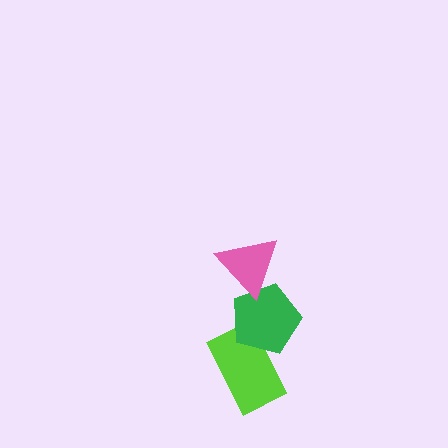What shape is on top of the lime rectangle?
The green pentagon is on top of the lime rectangle.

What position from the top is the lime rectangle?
The lime rectangle is 3rd from the top.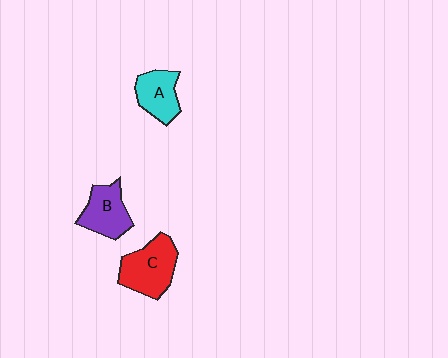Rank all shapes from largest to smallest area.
From largest to smallest: C (red), B (purple), A (cyan).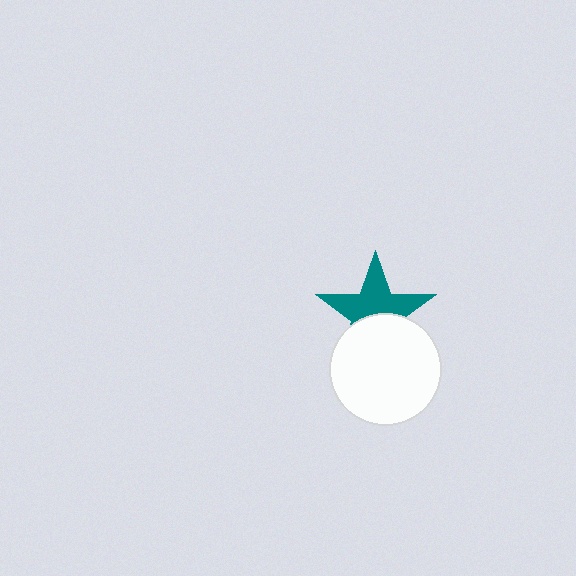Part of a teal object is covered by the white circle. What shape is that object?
It is a star.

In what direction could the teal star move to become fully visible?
The teal star could move up. That would shift it out from behind the white circle entirely.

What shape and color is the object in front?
The object in front is a white circle.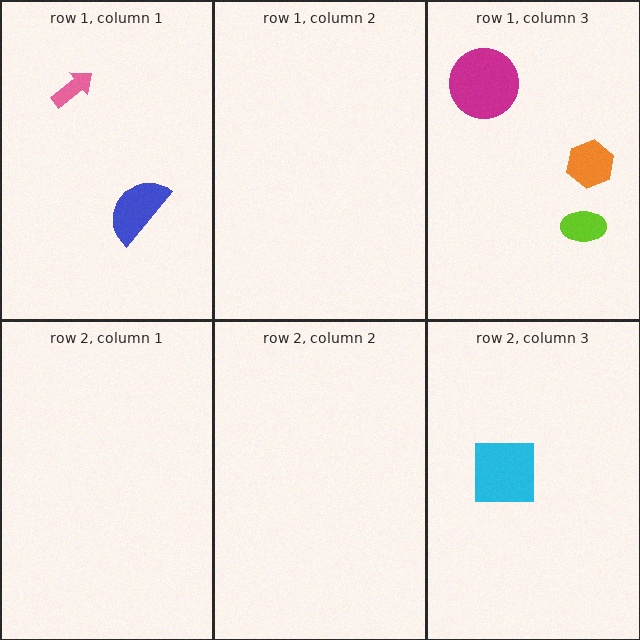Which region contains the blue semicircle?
The row 1, column 1 region.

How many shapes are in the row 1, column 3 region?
3.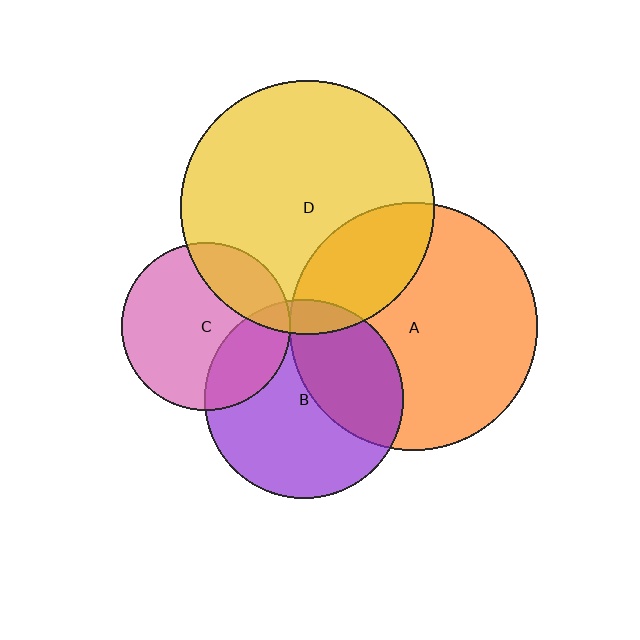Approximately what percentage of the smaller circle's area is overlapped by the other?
Approximately 5%.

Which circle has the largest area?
Circle D (yellow).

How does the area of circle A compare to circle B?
Approximately 1.5 times.